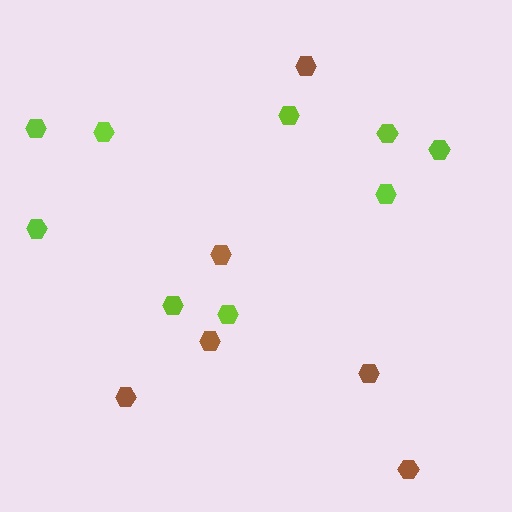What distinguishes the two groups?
There are 2 groups: one group of lime hexagons (9) and one group of brown hexagons (6).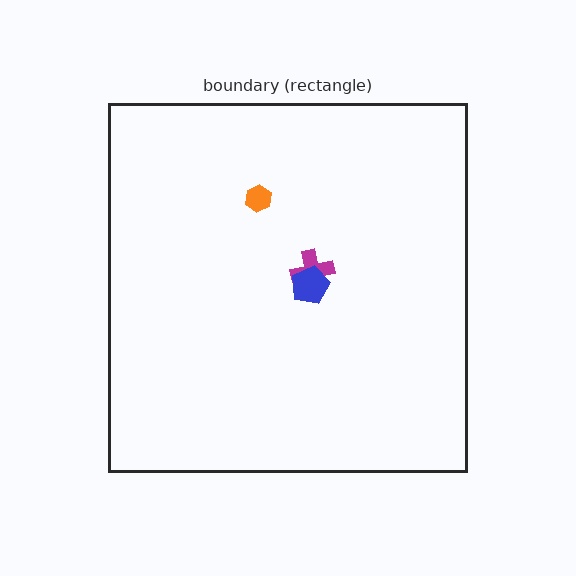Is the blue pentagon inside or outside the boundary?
Inside.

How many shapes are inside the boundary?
3 inside, 0 outside.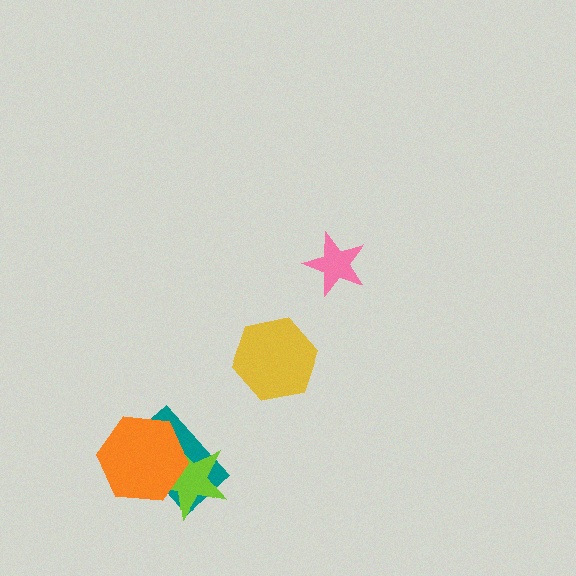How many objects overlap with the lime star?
2 objects overlap with the lime star.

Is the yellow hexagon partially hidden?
No, no other shape covers it.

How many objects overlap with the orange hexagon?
2 objects overlap with the orange hexagon.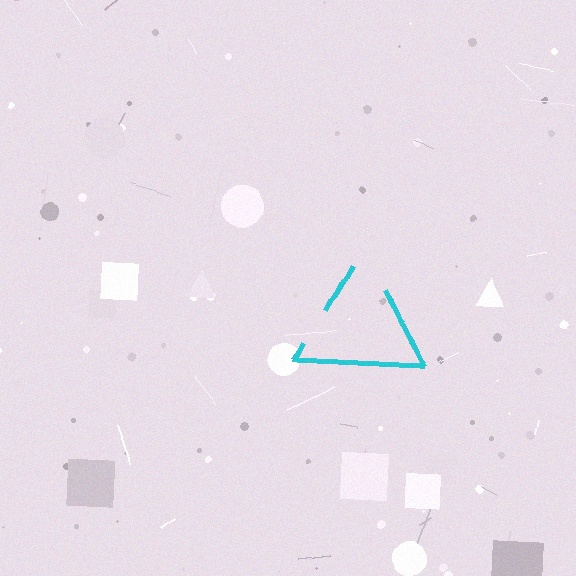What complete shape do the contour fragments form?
The contour fragments form a triangle.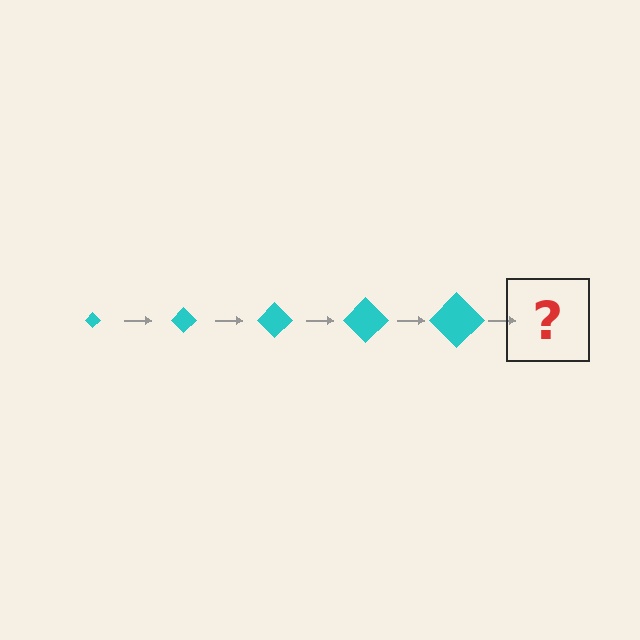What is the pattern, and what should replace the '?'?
The pattern is that the diamond gets progressively larger each step. The '?' should be a cyan diamond, larger than the previous one.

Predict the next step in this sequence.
The next step is a cyan diamond, larger than the previous one.